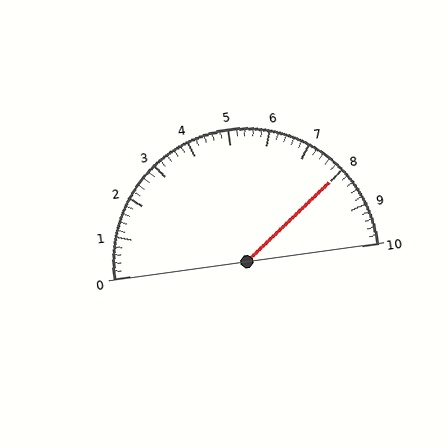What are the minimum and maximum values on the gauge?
The gauge ranges from 0 to 10.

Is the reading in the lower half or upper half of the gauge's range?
The reading is in the upper half of the range (0 to 10).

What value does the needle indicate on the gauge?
The needle indicates approximately 8.0.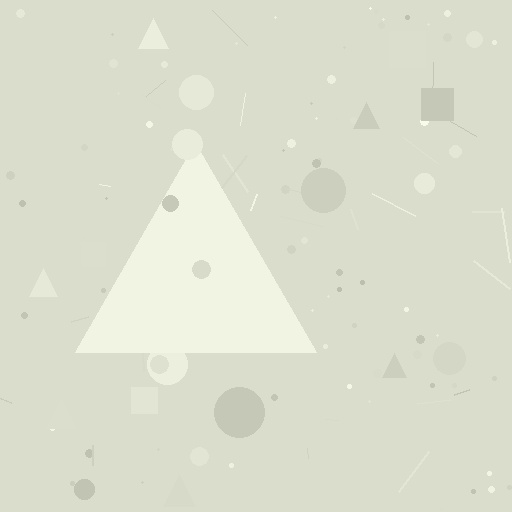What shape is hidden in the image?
A triangle is hidden in the image.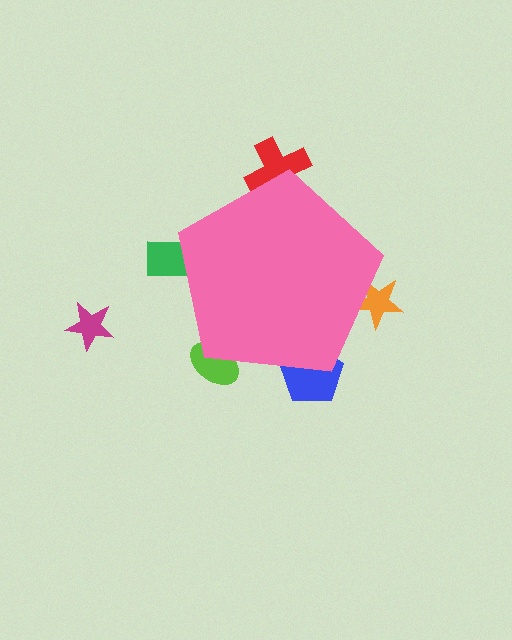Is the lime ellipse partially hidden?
Yes, the lime ellipse is partially hidden behind the pink pentagon.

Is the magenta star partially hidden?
No, the magenta star is fully visible.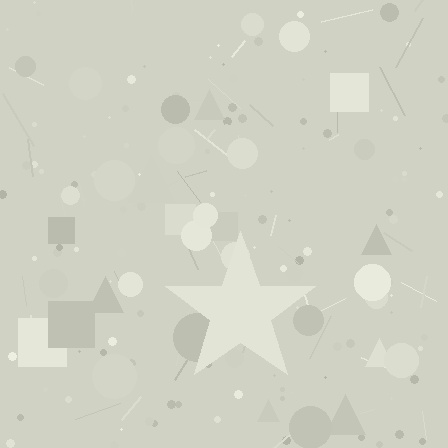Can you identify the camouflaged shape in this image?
The camouflaged shape is a star.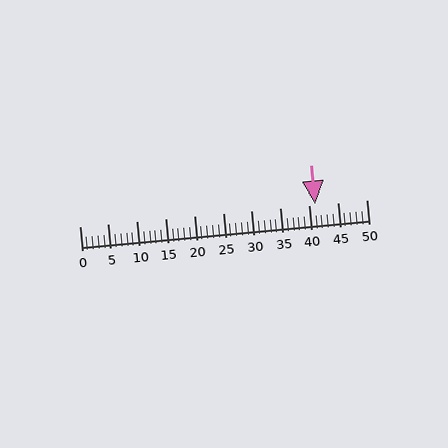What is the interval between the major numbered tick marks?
The major tick marks are spaced 5 units apart.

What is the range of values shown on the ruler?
The ruler shows values from 0 to 50.